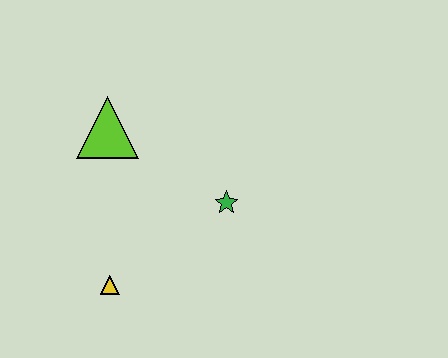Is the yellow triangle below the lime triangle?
Yes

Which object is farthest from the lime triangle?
The yellow triangle is farthest from the lime triangle.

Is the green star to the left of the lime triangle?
No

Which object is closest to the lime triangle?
The green star is closest to the lime triangle.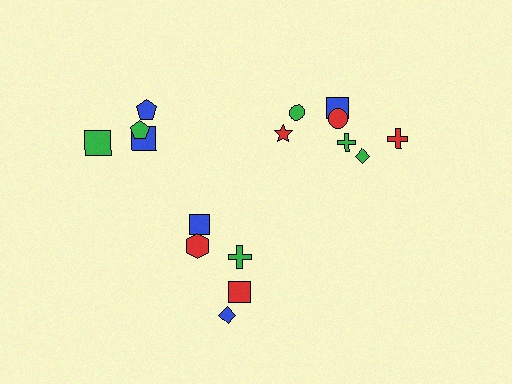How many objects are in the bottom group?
There are 5 objects.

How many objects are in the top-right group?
There are 8 objects.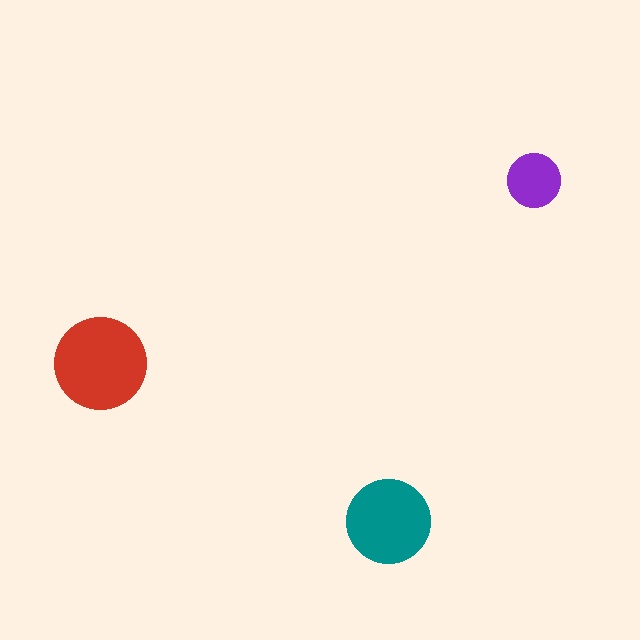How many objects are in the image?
There are 3 objects in the image.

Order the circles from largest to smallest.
the red one, the teal one, the purple one.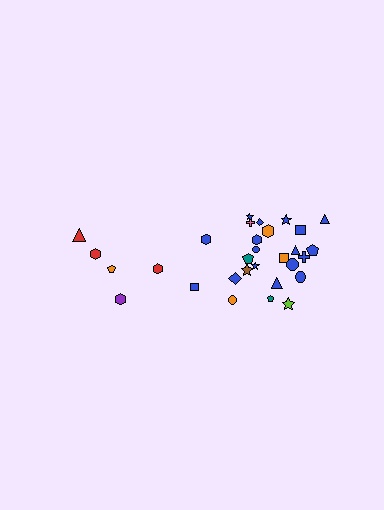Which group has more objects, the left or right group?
The right group.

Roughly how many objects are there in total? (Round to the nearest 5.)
Roughly 30 objects in total.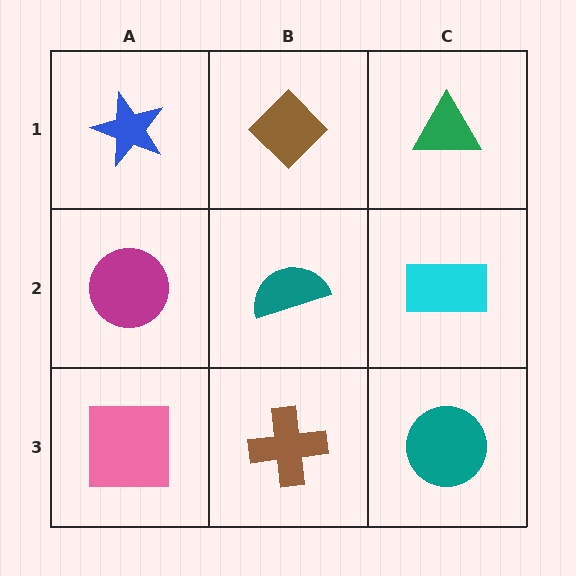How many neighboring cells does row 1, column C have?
2.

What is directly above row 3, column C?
A cyan rectangle.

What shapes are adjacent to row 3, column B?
A teal semicircle (row 2, column B), a pink square (row 3, column A), a teal circle (row 3, column C).